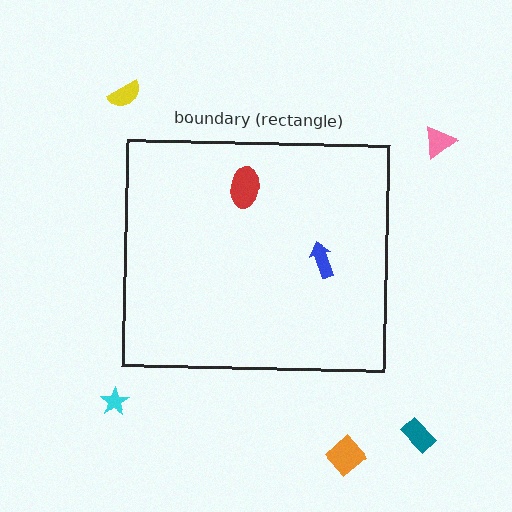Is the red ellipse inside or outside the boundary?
Inside.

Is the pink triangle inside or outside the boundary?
Outside.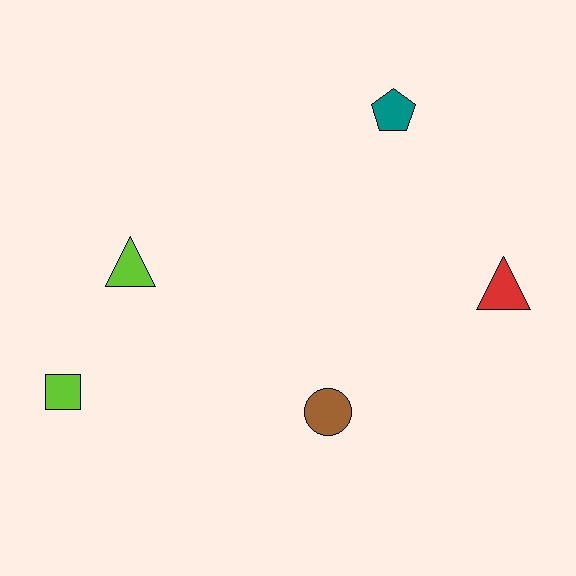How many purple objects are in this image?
There are no purple objects.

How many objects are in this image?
There are 5 objects.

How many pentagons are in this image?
There is 1 pentagon.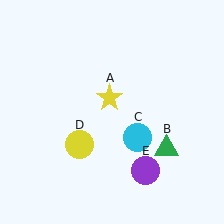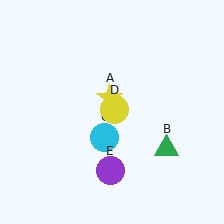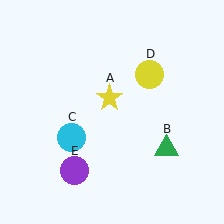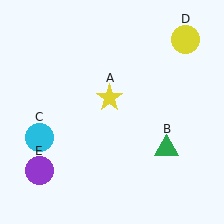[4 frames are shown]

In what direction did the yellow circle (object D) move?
The yellow circle (object D) moved up and to the right.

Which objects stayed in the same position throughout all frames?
Yellow star (object A) and green triangle (object B) remained stationary.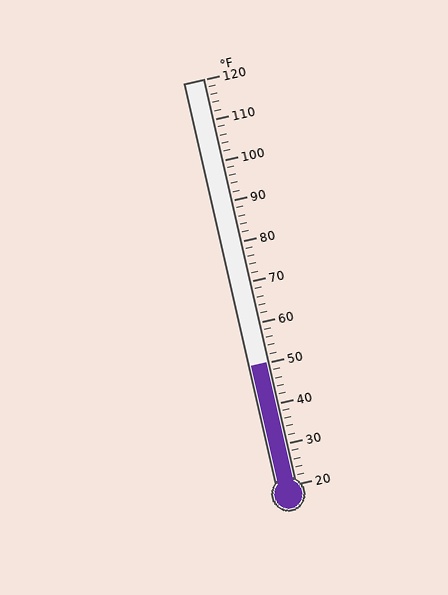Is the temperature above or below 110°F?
The temperature is below 110°F.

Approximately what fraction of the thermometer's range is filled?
The thermometer is filled to approximately 30% of its range.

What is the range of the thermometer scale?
The thermometer scale ranges from 20°F to 120°F.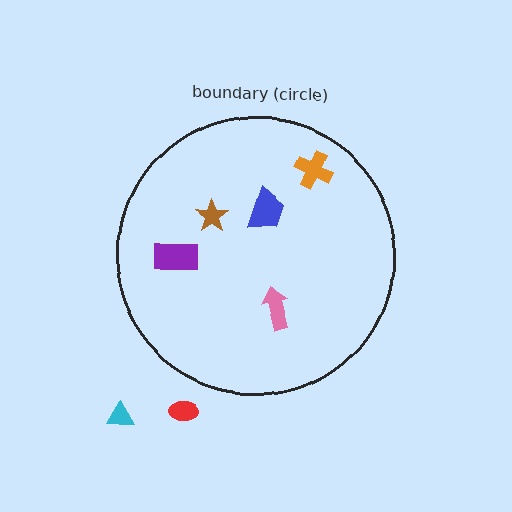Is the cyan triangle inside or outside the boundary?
Outside.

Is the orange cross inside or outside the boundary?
Inside.